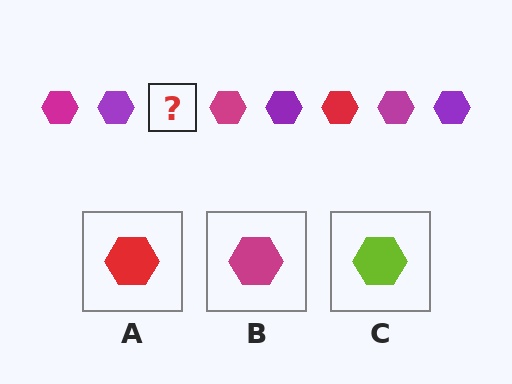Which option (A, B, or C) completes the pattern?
A.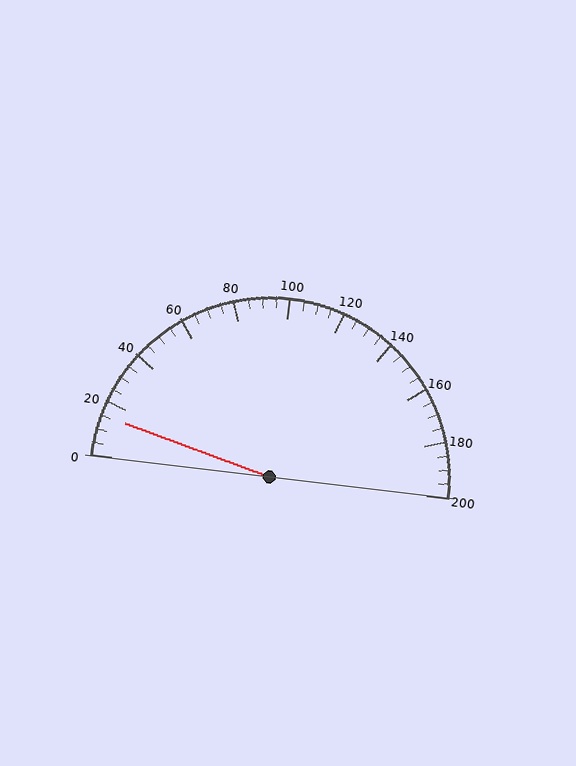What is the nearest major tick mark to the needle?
The nearest major tick mark is 20.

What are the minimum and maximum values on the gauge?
The gauge ranges from 0 to 200.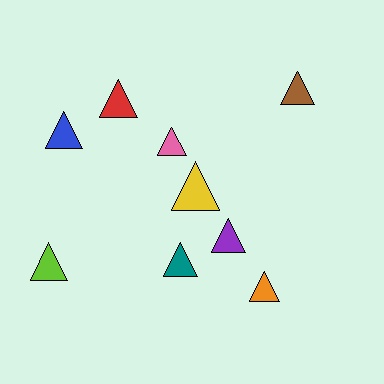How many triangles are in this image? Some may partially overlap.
There are 9 triangles.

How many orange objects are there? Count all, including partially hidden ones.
There is 1 orange object.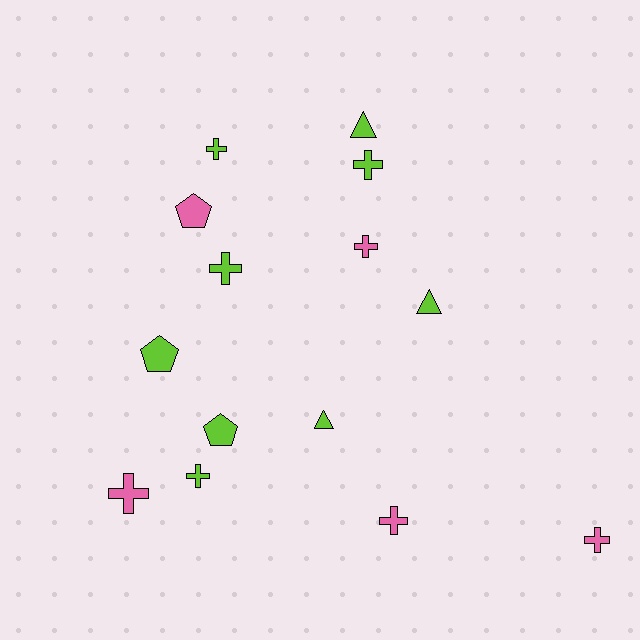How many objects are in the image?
There are 14 objects.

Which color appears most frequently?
Lime, with 9 objects.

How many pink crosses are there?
There are 4 pink crosses.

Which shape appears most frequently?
Cross, with 8 objects.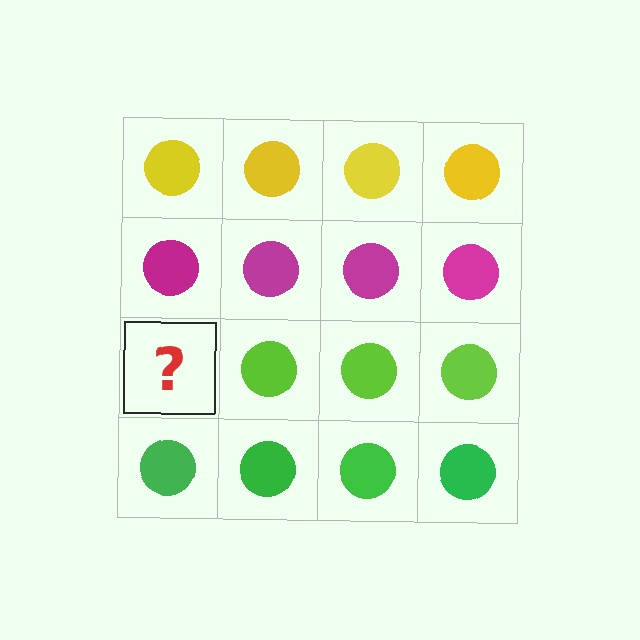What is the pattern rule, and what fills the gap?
The rule is that each row has a consistent color. The gap should be filled with a lime circle.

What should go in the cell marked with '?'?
The missing cell should contain a lime circle.